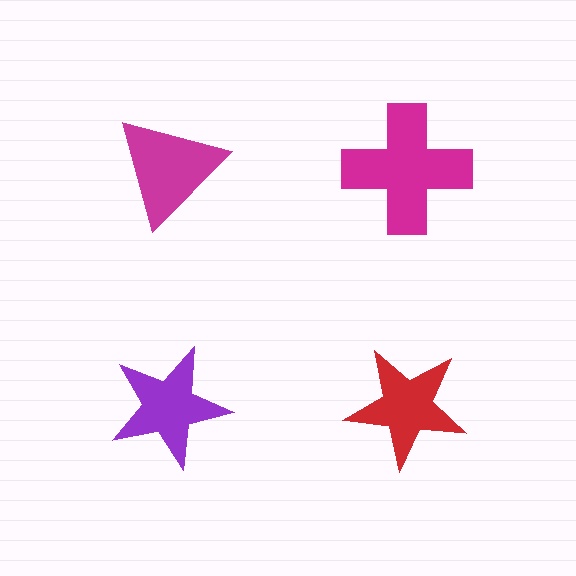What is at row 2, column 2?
A red star.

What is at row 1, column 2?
A magenta cross.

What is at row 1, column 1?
A magenta triangle.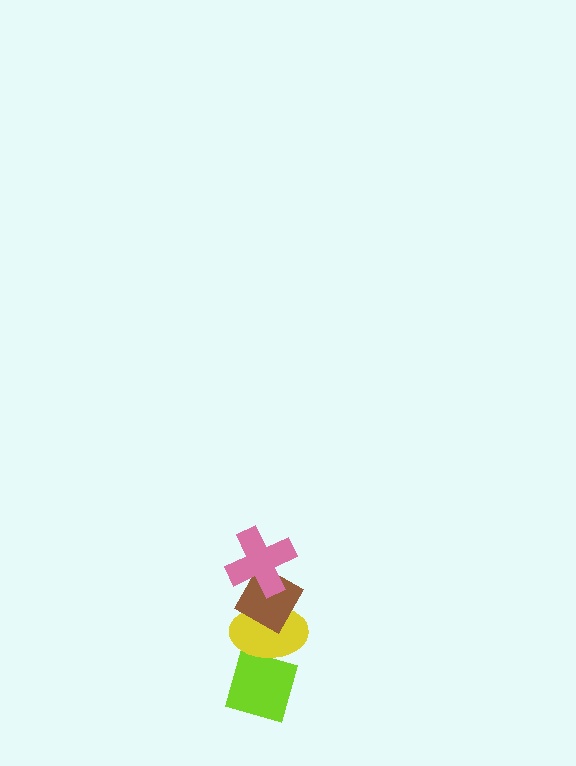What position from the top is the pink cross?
The pink cross is 1st from the top.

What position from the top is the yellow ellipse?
The yellow ellipse is 3rd from the top.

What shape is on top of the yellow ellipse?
The brown diamond is on top of the yellow ellipse.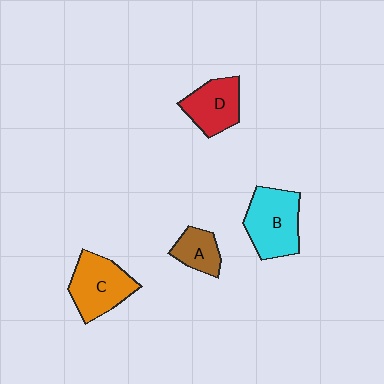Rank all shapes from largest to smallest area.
From largest to smallest: B (cyan), C (orange), D (red), A (brown).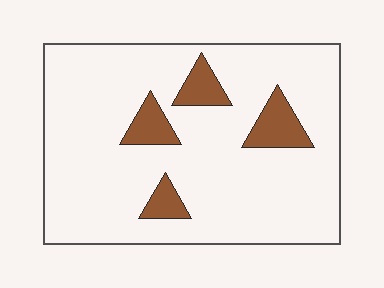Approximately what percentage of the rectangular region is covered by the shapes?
Approximately 10%.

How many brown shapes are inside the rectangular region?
4.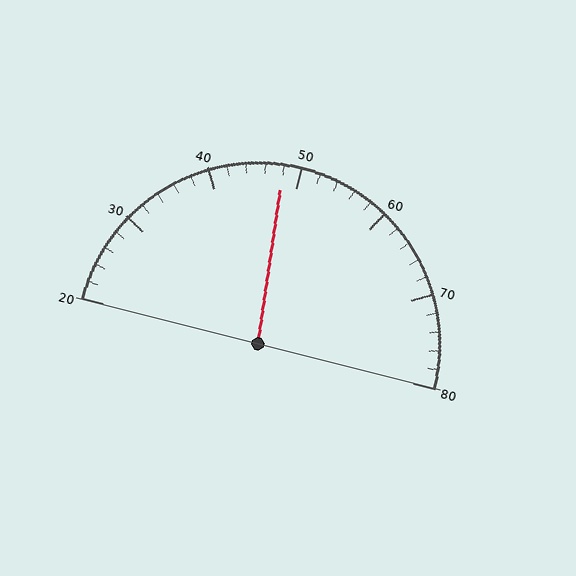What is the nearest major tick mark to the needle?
The nearest major tick mark is 50.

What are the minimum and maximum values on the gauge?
The gauge ranges from 20 to 80.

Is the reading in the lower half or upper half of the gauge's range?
The reading is in the lower half of the range (20 to 80).